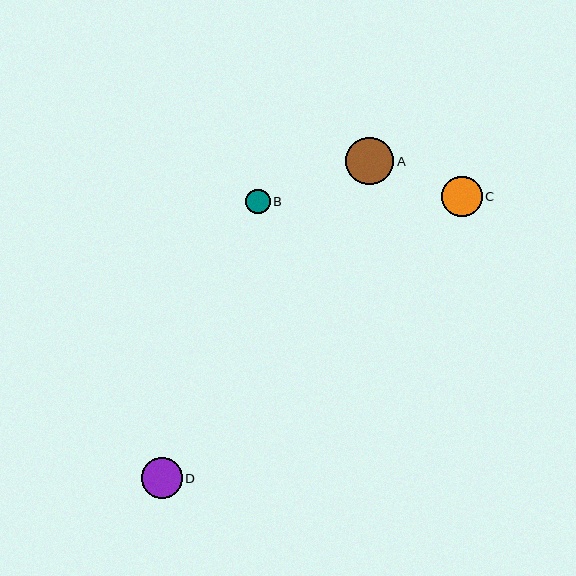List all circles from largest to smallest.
From largest to smallest: A, D, C, B.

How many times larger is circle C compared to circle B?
Circle C is approximately 1.7 times the size of circle B.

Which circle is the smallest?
Circle B is the smallest with a size of approximately 24 pixels.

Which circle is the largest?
Circle A is the largest with a size of approximately 48 pixels.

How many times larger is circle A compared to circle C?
Circle A is approximately 1.2 times the size of circle C.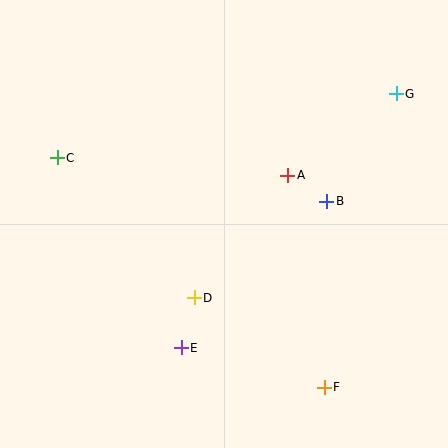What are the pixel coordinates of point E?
Point E is at (181, 348).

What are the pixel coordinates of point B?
Point B is at (327, 201).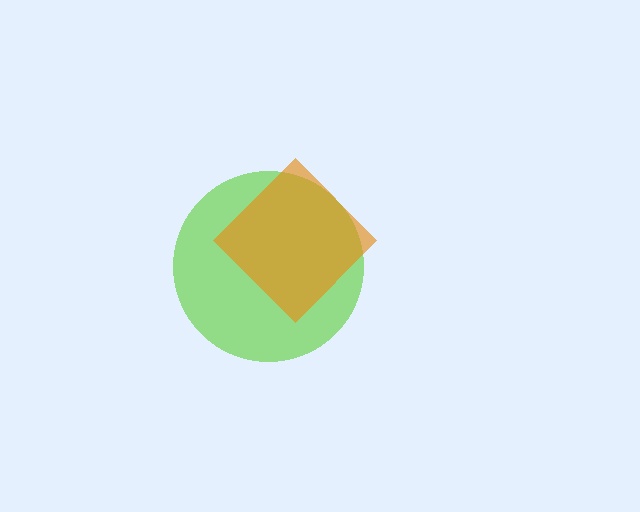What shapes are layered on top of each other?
The layered shapes are: a lime circle, an orange diamond.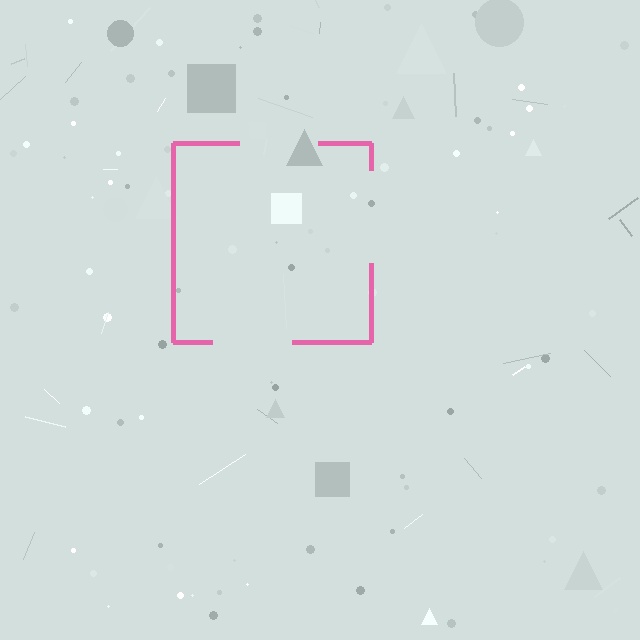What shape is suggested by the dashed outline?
The dashed outline suggests a square.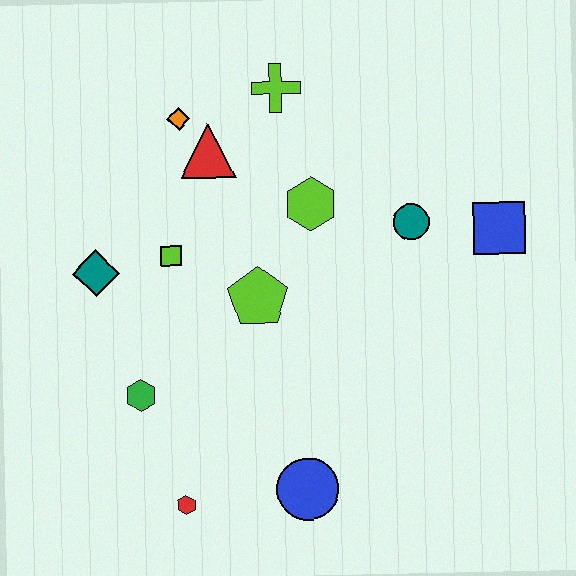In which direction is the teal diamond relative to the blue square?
The teal diamond is to the left of the blue square.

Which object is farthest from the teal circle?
The red hexagon is farthest from the teal circle.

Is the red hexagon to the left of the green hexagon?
No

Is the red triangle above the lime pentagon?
Yes